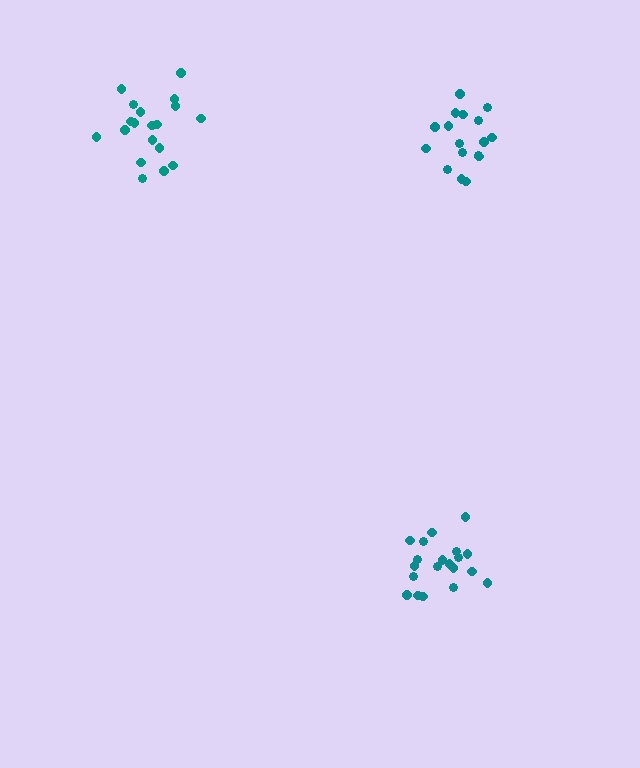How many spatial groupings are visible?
There are 3 spatial groupings.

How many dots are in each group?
Group 1: 19 dots, Group 2: 20 dots, Group 3: 17 dots (56 total).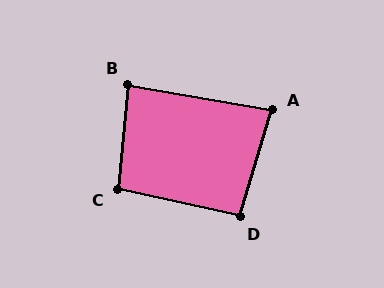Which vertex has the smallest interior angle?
A, at approximately 83 degrees.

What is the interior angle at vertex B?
Approximately 86 degrees (approximately right).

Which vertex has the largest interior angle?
C, at approximately 97 degrees.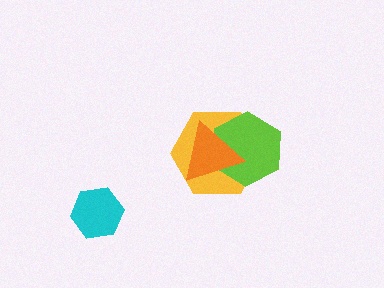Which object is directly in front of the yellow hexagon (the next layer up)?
The lime hexagon is directly in front of the yellow hexagon.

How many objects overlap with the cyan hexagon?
0 objects overlap with the cyan hexagon.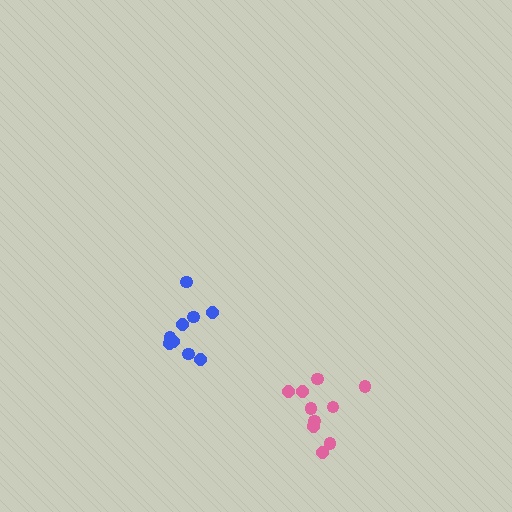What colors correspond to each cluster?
The clusters are colored: blue, pink.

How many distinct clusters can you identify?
There are 2 distinct clusters.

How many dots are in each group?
Group 1: 9 dots, Group 2: 10 dots (19 total).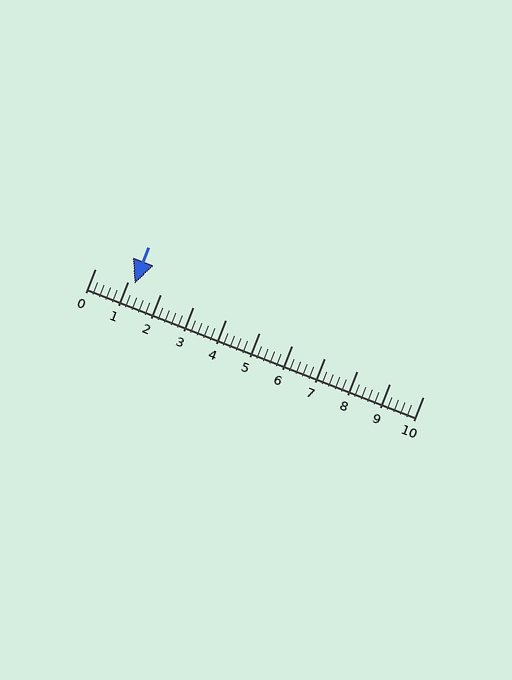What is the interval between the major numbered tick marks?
The major tick marks are spaced 1 units apart.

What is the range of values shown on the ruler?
The ruler shows values from 0 to 10.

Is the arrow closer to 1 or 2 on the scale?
The arrow is closer to 1.